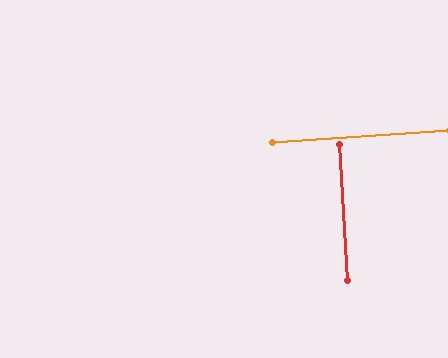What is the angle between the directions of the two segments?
Approximately 90 degrees.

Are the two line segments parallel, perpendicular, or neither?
Perpendicular — they meet at approximately 90°.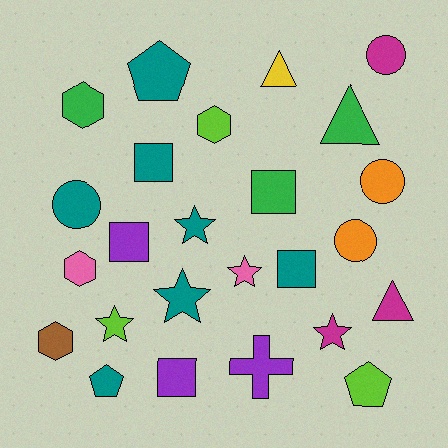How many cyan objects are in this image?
There are no cyan objects.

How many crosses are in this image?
There is 1 cross.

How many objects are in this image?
There are 25 objects.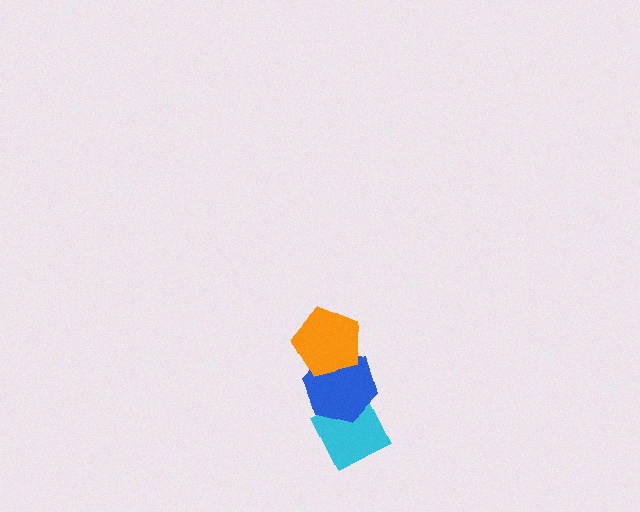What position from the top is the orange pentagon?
The orange pentagon is 1st from the top.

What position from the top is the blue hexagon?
The blue hexagon is 2nd from the top.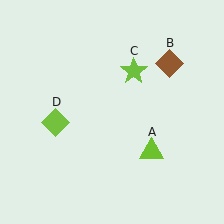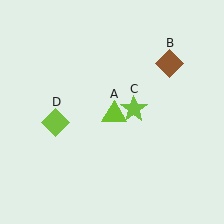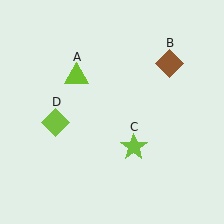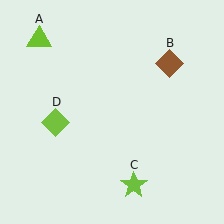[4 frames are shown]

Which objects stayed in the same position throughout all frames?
Brown diamond (object B) and lime diamond (object D) remained stationary.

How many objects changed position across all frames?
2 objects changed position: lime triangle (object A), lime star (object C).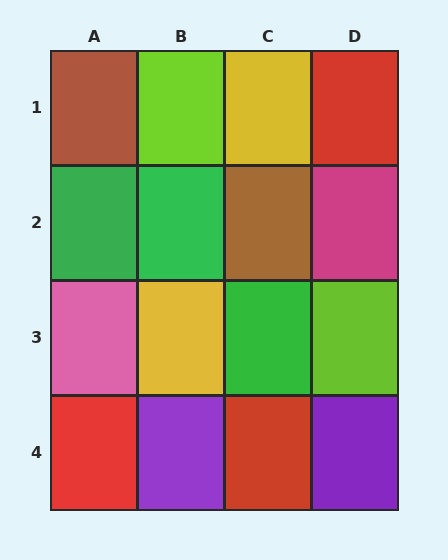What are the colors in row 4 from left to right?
Red, purple, red, purple.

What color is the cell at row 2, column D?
Magenta.